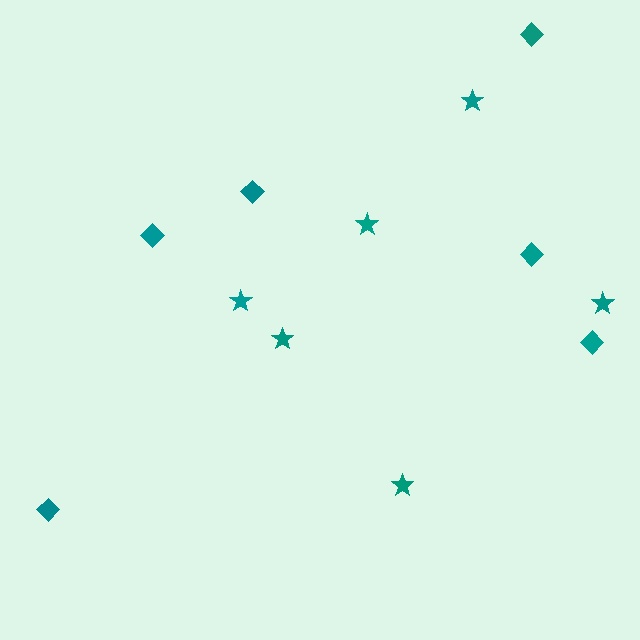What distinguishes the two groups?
There are 2 groups: one group of diamonds (6) and one group of stars (6).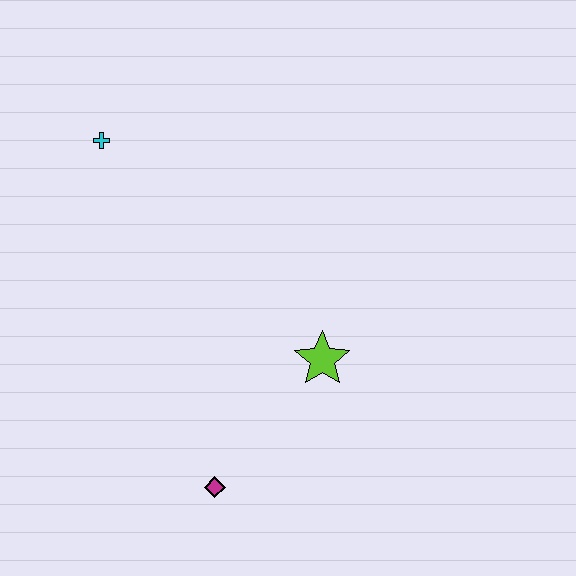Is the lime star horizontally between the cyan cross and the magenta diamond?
No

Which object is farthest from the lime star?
The cyan cross is farthest from the lime star.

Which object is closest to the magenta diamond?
The lime star is closest to the magenta diamond.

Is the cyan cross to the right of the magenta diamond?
No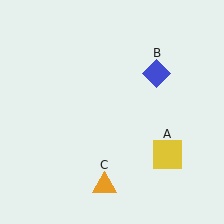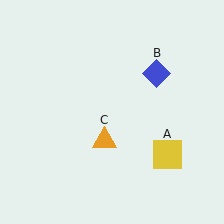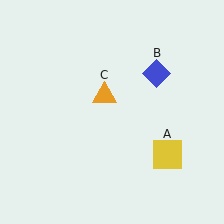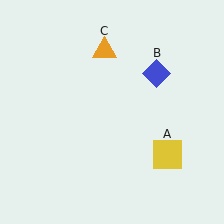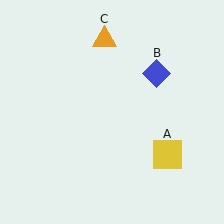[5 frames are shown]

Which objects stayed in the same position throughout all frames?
Yellow square (object A) and blue diamond (object B) remained stationary.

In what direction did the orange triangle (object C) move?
The orange triangle (object C) moved up.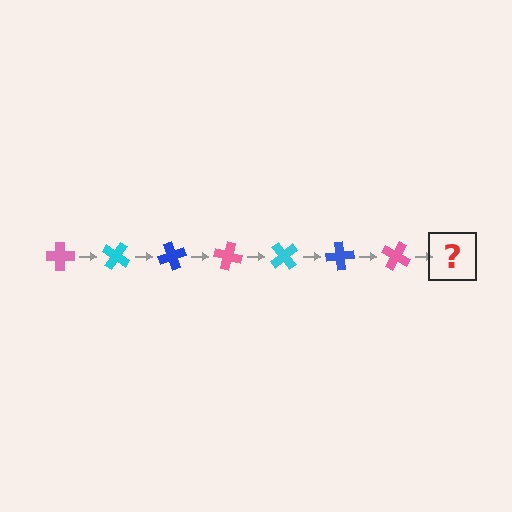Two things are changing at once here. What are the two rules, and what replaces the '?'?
The two rules are that it rotates 35 degrees each step and the color cycles through pink, cyan, and blue. The '?' should be a cyan cross, rotated 245 degrees from the start.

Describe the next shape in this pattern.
It should be a cyan cross, rotated 245 degrees from the start.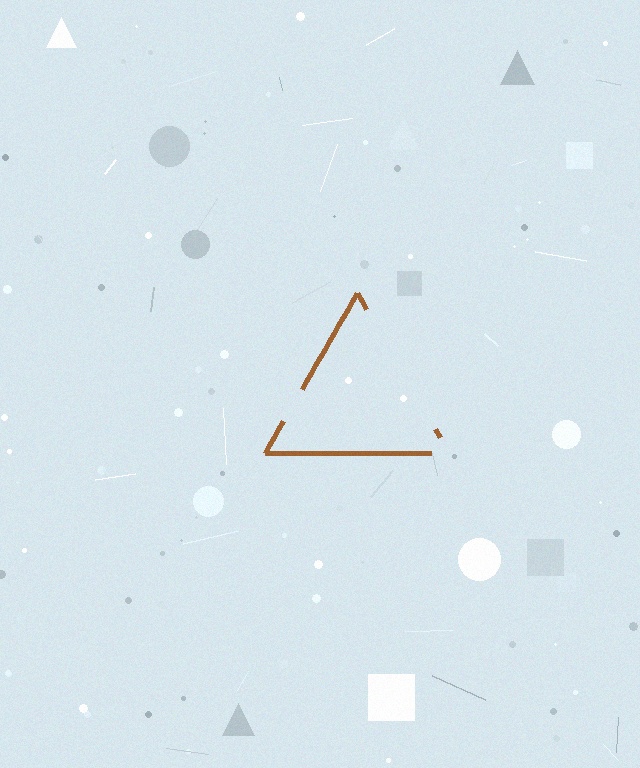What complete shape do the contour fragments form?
The contour fragments form a triangle.